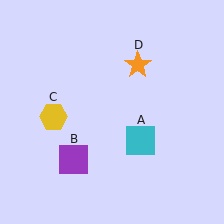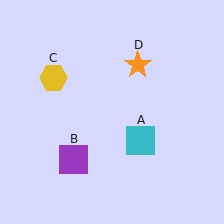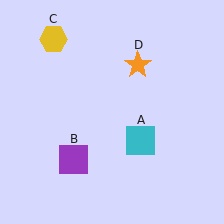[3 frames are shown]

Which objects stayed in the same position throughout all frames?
Cyan square (object A) and purple square (object B) and orange star (object D) remained stationary.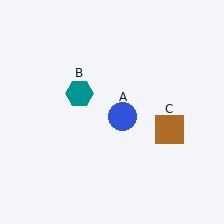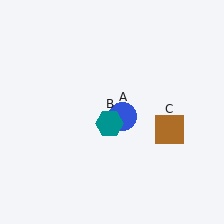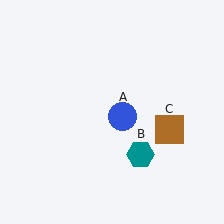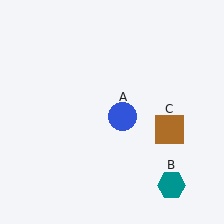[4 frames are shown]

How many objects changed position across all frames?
1 object changed position: teal hexagon (object B).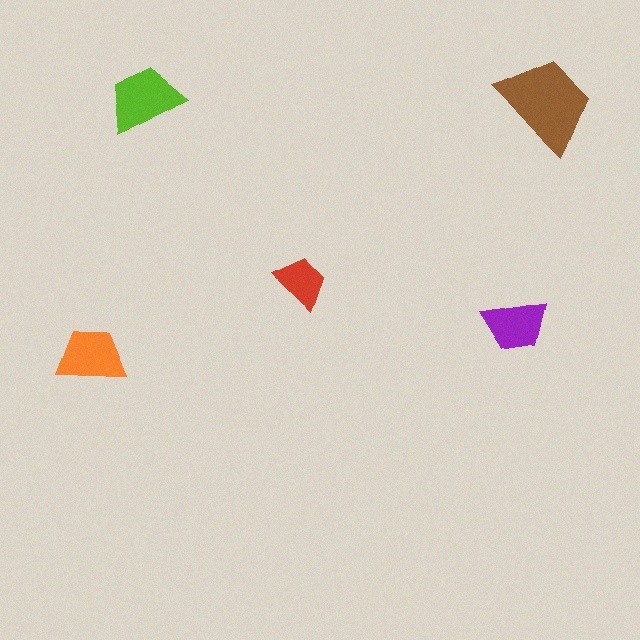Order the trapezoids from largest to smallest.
the brown one, the lime one, the orange one, the purple one, the red one.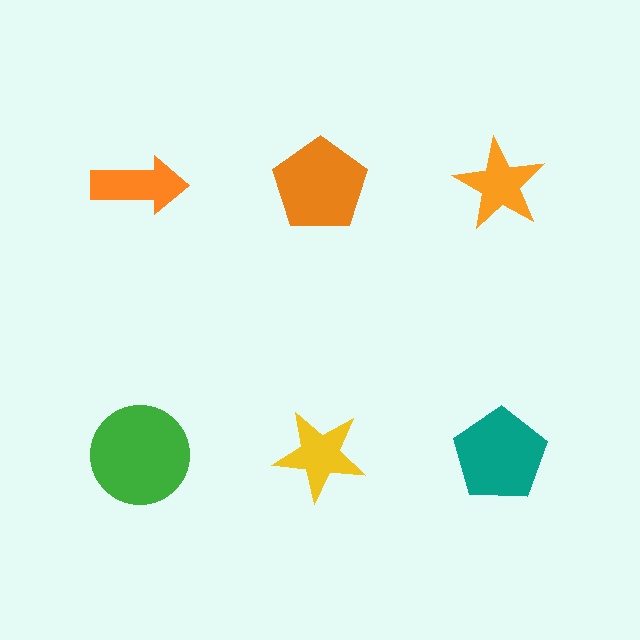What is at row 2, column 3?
A teal pentagon.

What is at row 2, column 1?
A green circle.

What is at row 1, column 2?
An orange pentagon.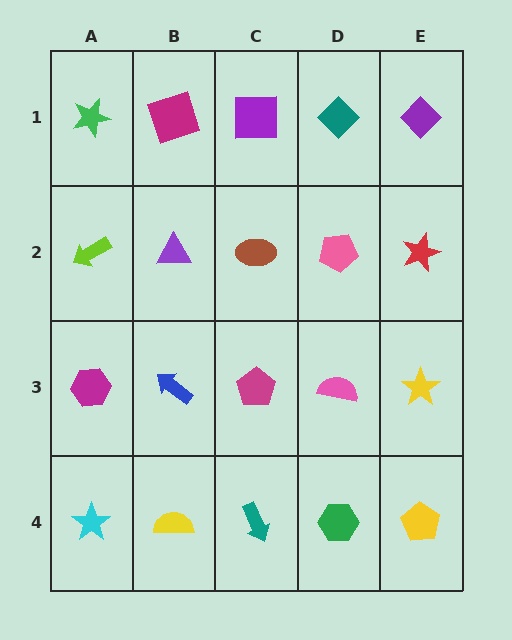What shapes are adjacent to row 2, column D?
A teal diamond (row 1, column D), a pink semicircle (row 3, column D), a brown ellipse (row 2, column C), a red star (row 2, column E).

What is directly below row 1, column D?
A pink pentagon.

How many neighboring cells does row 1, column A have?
2.